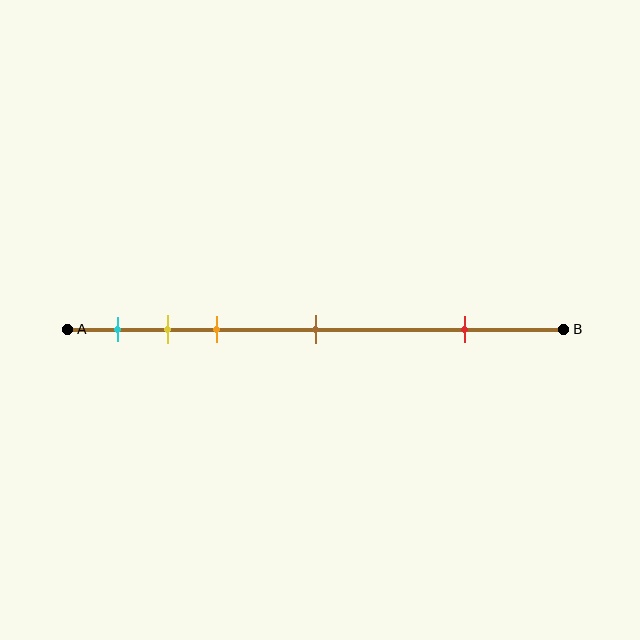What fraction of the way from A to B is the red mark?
The red mark is approximately 80% (0.8) of the way from A to B.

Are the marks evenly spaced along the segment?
No, the marks are not evenly spaced.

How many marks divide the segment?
There are 5 marks dividing the segment.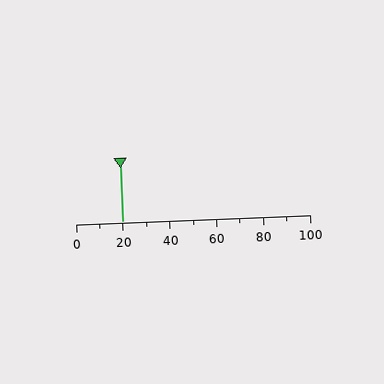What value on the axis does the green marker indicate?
The marker indicates approximately 20.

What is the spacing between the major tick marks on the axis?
The major ticks are spaced 20 apart.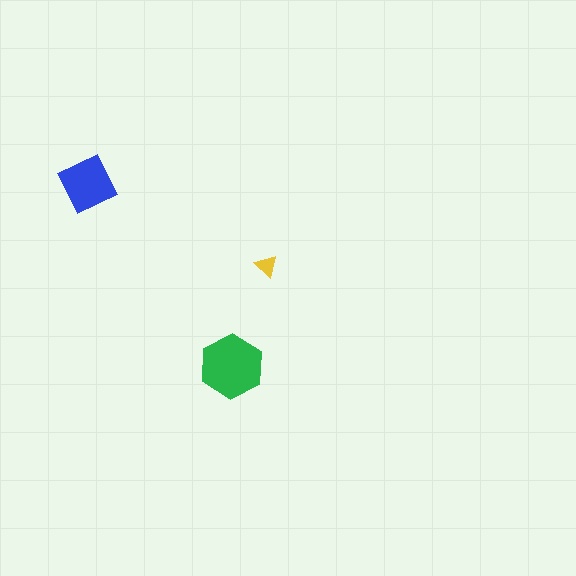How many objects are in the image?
There are 3 objects in the image.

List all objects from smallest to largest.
The yellow triangle, the blue diamond, the green hexagon.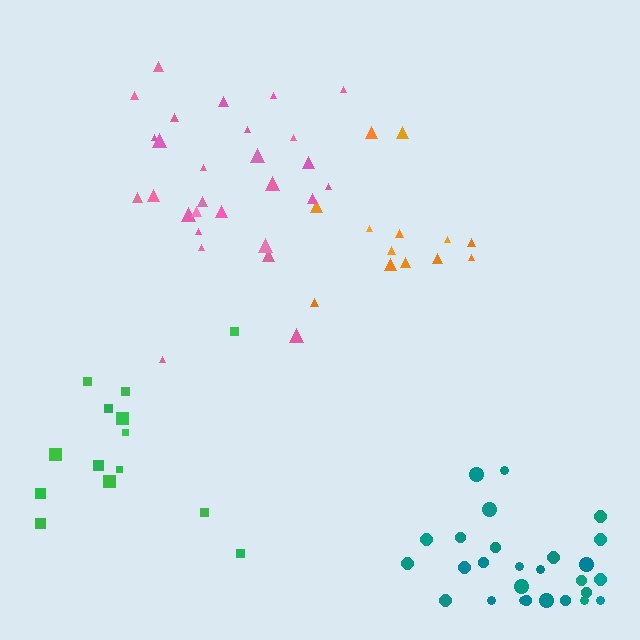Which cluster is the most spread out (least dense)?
Green.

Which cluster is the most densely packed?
Teal.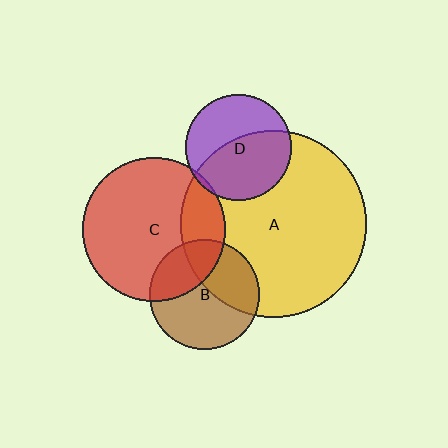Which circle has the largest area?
Circle A (yellow).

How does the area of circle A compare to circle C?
Approximately 1.7 times.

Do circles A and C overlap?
Yes.